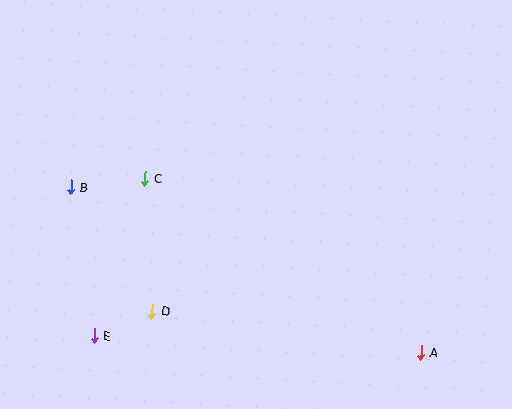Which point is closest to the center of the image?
Point C at (145, 179) is closest to the center.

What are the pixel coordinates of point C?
Point C is at (145, 179).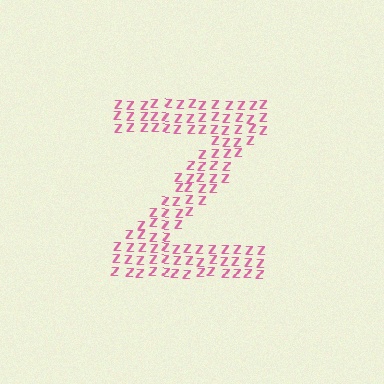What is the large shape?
The large shape is the letter Z.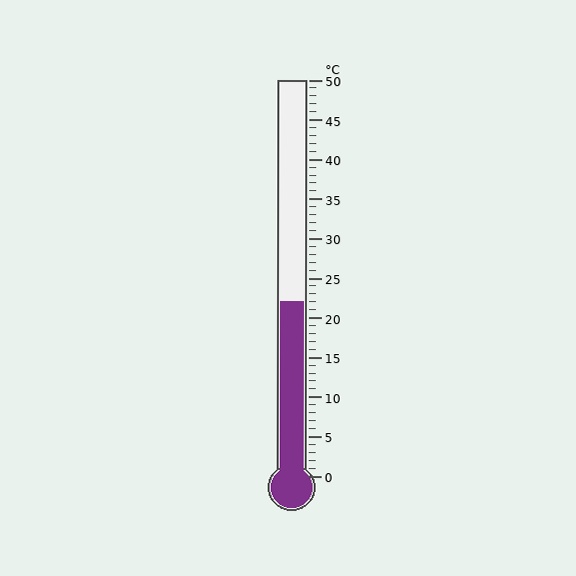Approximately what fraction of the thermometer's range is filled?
The thermometer is filled to approximately 45% of its range.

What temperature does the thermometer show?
The thermometer shows approximately 22°C.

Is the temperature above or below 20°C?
The temperature is above 20°C.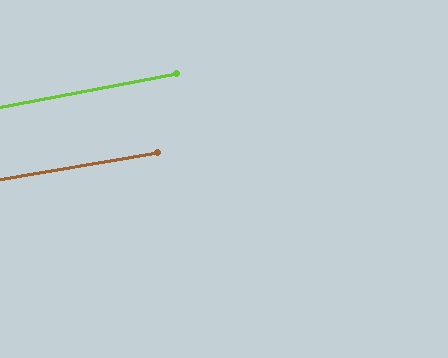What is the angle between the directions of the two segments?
Approximately 1 degree.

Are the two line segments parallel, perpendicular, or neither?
Parallel — their directions differ by only 1.0°.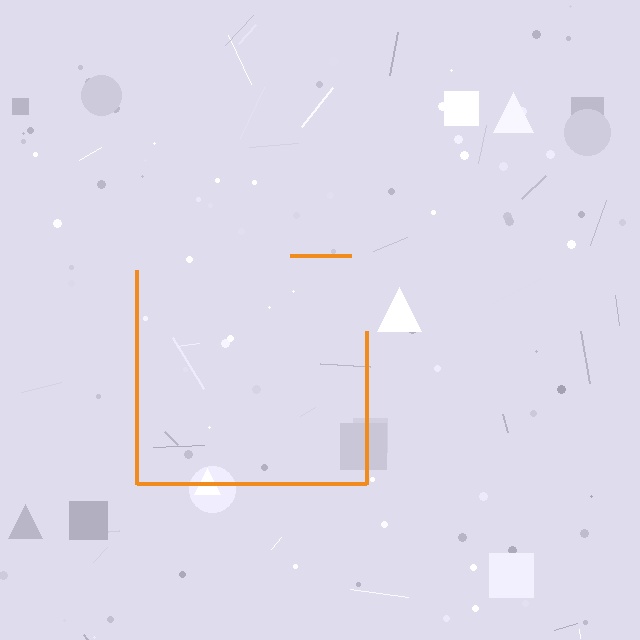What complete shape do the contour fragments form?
The contour fragments form a square.